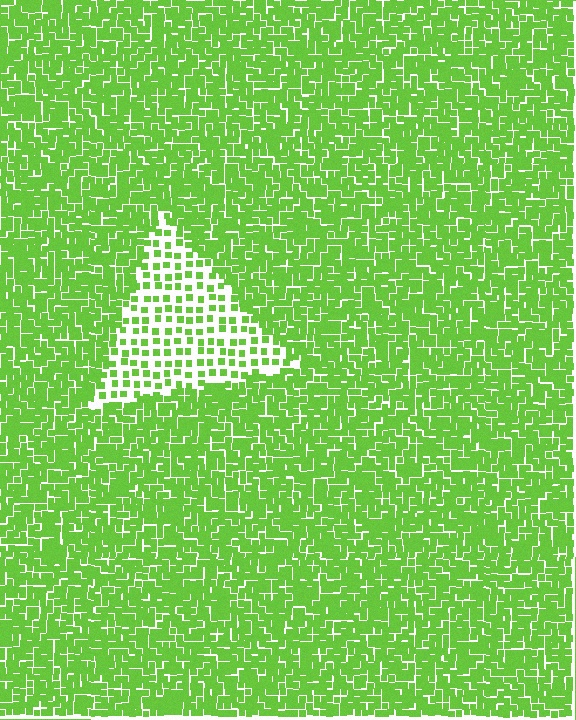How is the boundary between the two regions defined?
The boundary is defined by a change in element density (approximately 2.5x ratio). All elements are the same color, size, and shape.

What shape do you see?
I see a triangle.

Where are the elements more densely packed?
The elements are more densely packed outside the triangle boundary.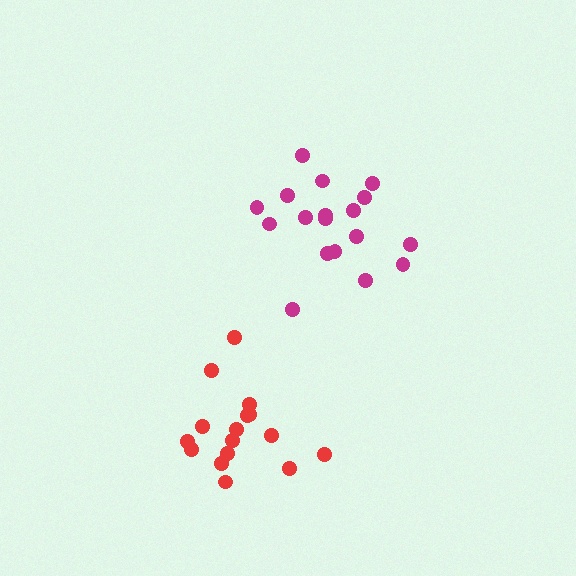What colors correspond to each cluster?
The clusters are colored: magenta, red.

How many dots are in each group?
Group 1: 18 dots, Group 2: 16 dots (34 total).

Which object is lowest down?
The red cluster is bottommost.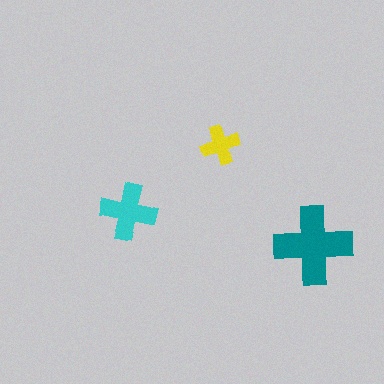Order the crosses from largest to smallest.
the teal one, the cyan one, the yellow one.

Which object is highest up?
The yellow cross is topmost.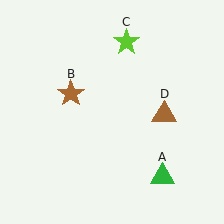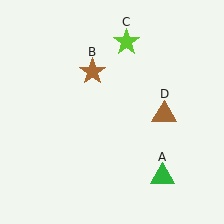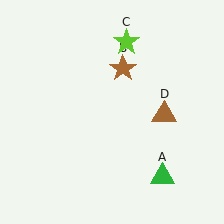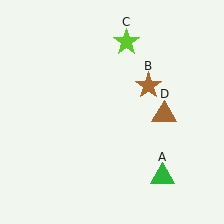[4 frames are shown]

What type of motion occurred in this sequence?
The brown star (object B) rotated clockwise around the center of the scene.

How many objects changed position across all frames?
1 object changed position: brown star (object B).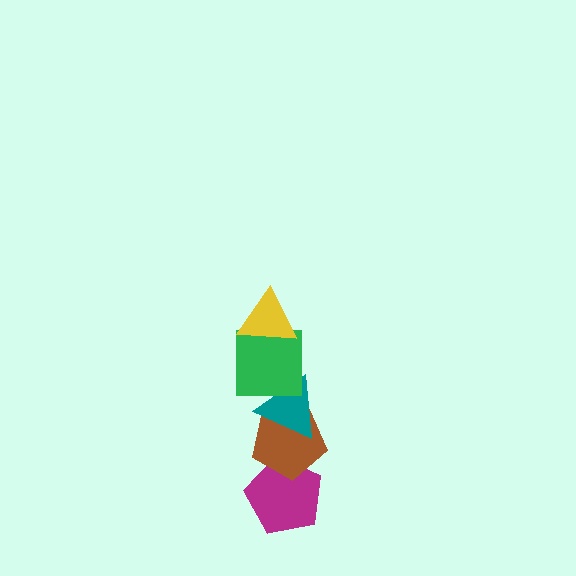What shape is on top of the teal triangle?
The green square is on top of the teal triangle.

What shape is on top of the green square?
The yellow triangle is on top of the green square.